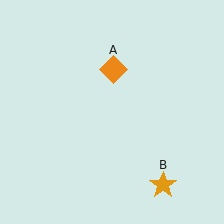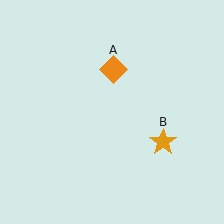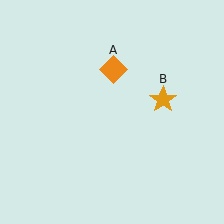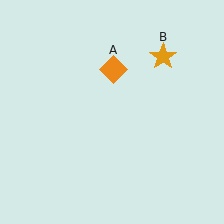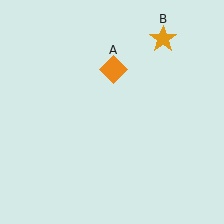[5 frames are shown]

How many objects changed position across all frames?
1 object changed position: orange star (object B).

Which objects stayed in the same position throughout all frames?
Orange diamond (object A) remained stationary.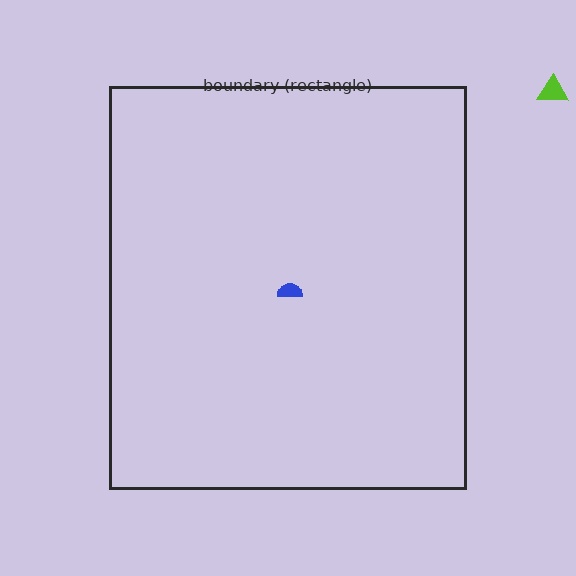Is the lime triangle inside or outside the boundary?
Outside.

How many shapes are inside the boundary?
1 inside, 1 outside.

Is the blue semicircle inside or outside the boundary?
Inside.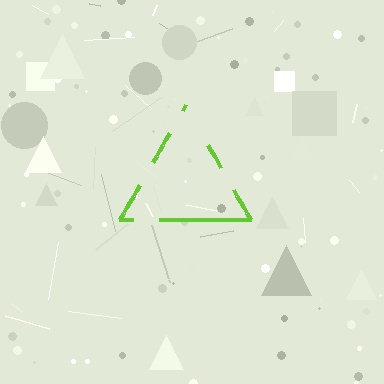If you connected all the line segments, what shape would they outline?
They would outline a triangle.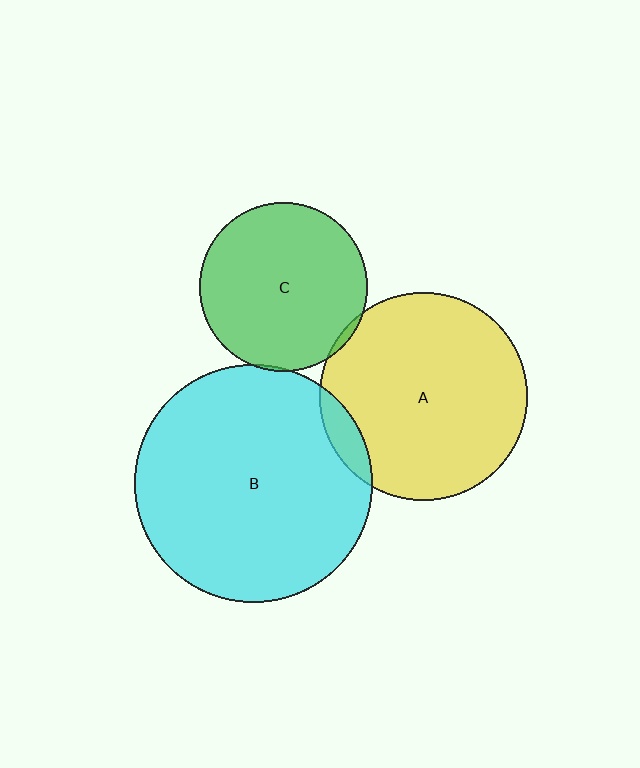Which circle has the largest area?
Circle B (cyan).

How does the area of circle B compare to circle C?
Approximately 2.0 times.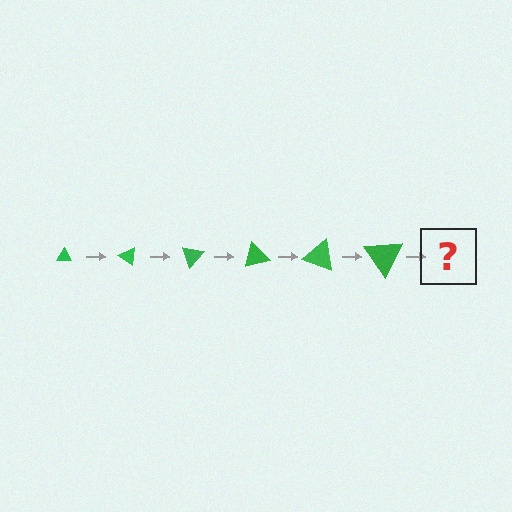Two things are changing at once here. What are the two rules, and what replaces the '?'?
The two rules are that the triangle grows larger each step and it rotates 35 degrees each step. The '?' should be a triangle, larger than the previous one and rotated 210 degrees from the start.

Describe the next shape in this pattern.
It should be a triangle, larger than the previous one and rotated 210 degrees from the start.